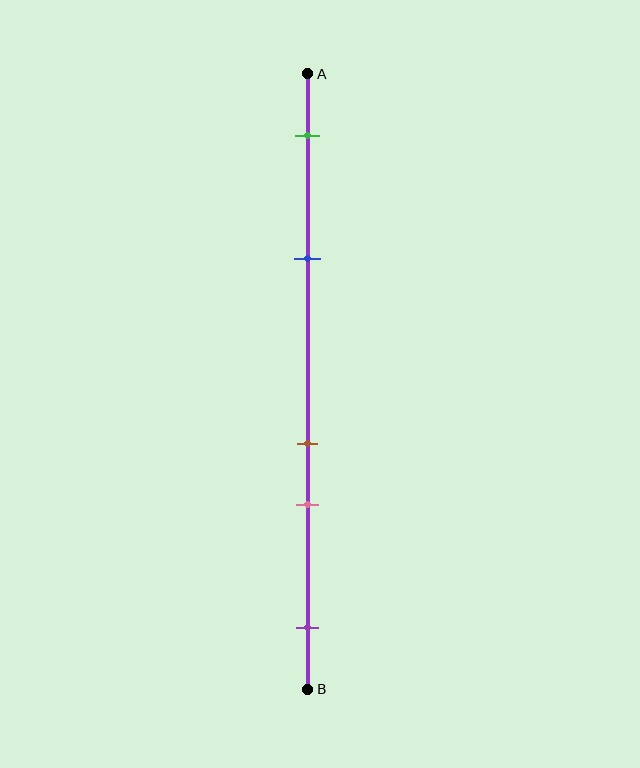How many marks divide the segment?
There are 5 marks dividing the segment.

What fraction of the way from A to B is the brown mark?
The brown mark is approximately 60% (0.6) of the way from A to B.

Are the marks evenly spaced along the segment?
No, the marks are not evenly spaced.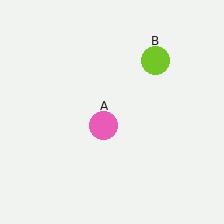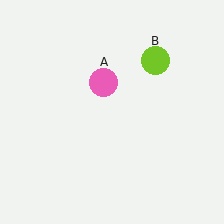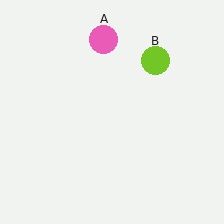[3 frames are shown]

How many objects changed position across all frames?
1 object changed position: pink circle (object A).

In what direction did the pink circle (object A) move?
The pink circle (object A) moved up.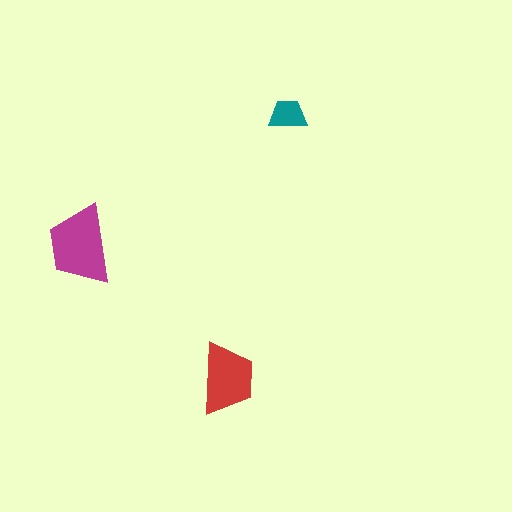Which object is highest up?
The teal trapezoid is topmost.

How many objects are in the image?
There are 3 objects in the image.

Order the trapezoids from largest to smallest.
the magenta one, the red one, the teal one.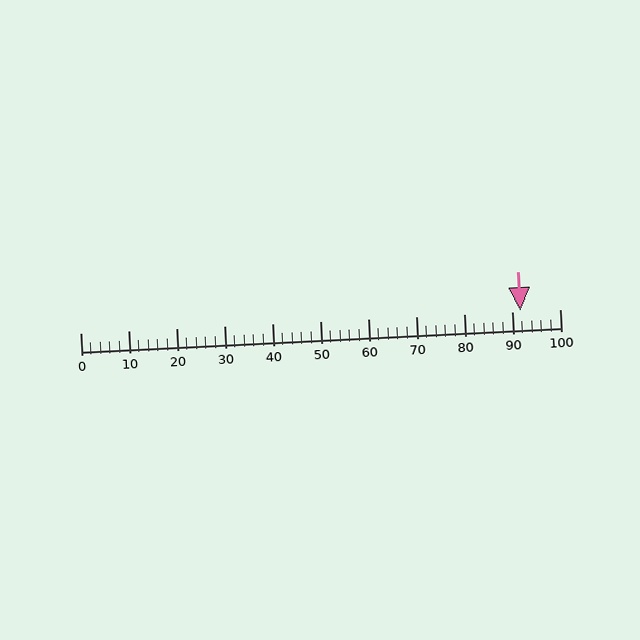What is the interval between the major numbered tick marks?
The major tick marks are spaced 10 units apart.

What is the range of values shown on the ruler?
The ruler shows values from 0 to 100.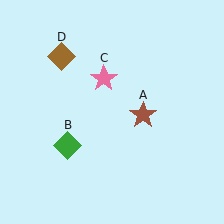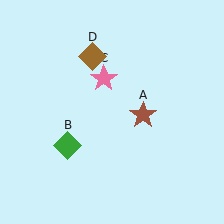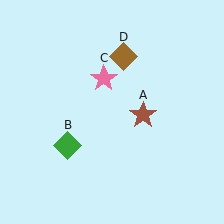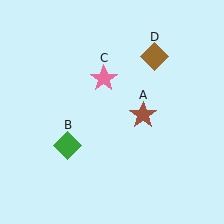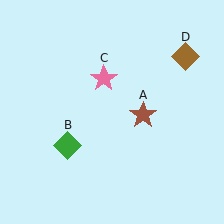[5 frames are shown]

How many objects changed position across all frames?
1 object changed position: brown diamond (object D).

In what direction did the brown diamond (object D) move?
The brown diamond (object D) moved right.